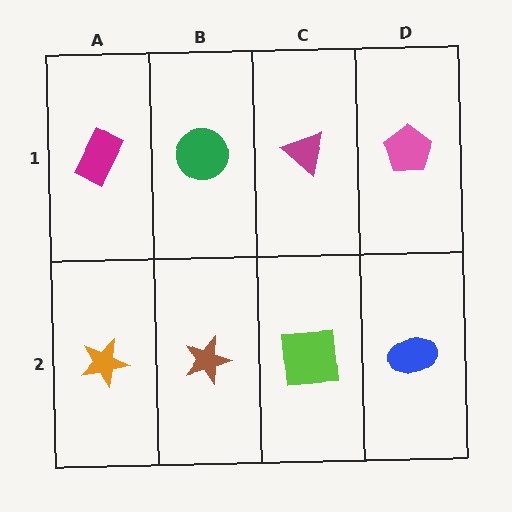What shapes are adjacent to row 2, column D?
A pink pentagon (row 1, column D), a lime square (row 2, column C).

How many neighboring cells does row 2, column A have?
2.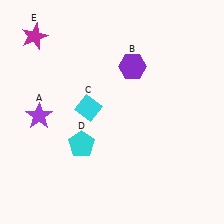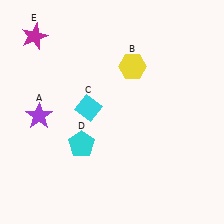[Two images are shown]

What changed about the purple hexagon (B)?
In Image 1, B is purple. In Image 2, it changed to yellow.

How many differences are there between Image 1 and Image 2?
There is 1 difference between the two images.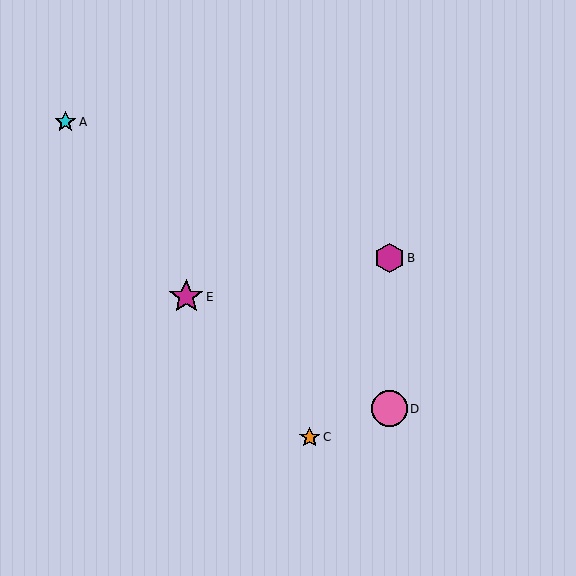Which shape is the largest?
The pink circle (labeled D) is the largest.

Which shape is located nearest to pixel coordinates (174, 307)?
The magenta star (labeled E) at (186, 297) is nearest to that location.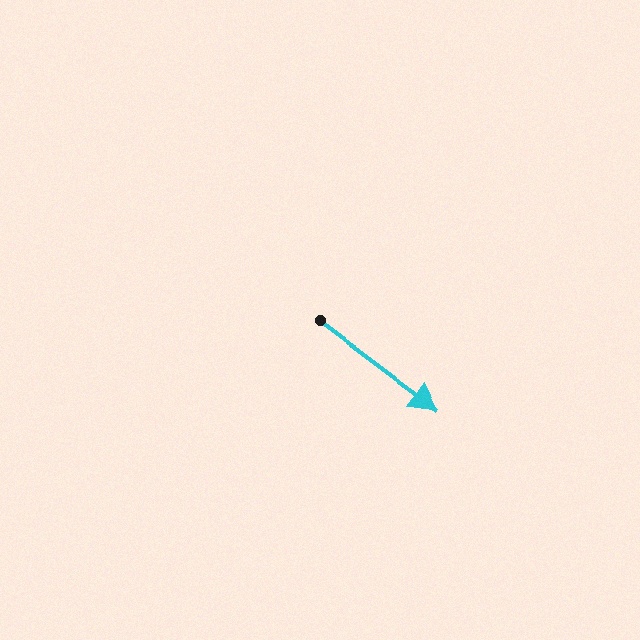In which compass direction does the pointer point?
Southeast.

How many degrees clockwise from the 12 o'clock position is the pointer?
Approximately 127 degrees.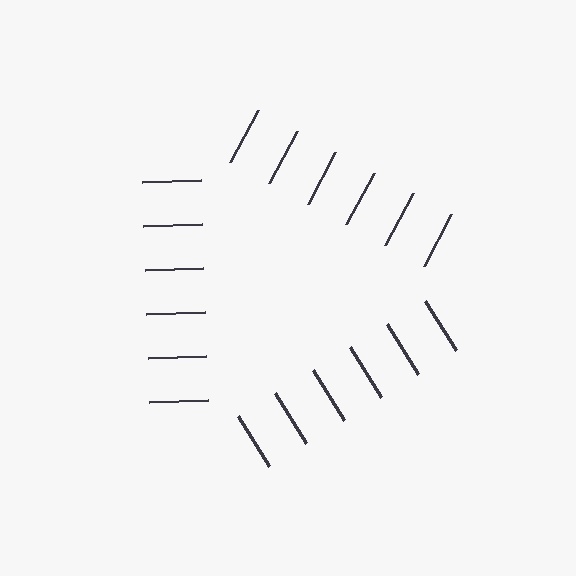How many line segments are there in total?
18 — 6 along each of the 3 edges.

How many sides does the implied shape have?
3 sides — the line-ends trace a triangle.